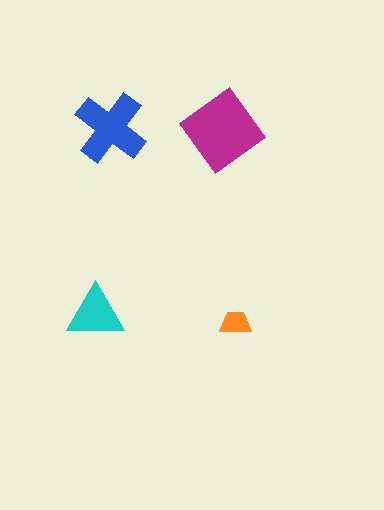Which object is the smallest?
The orange trapezoid.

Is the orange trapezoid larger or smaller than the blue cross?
Smaller.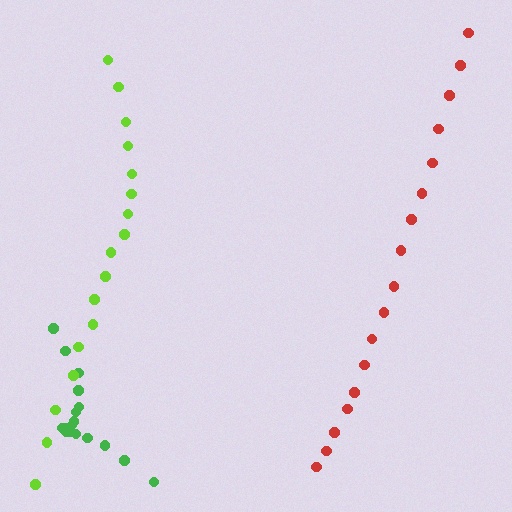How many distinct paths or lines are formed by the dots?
There are 3 distinct paths.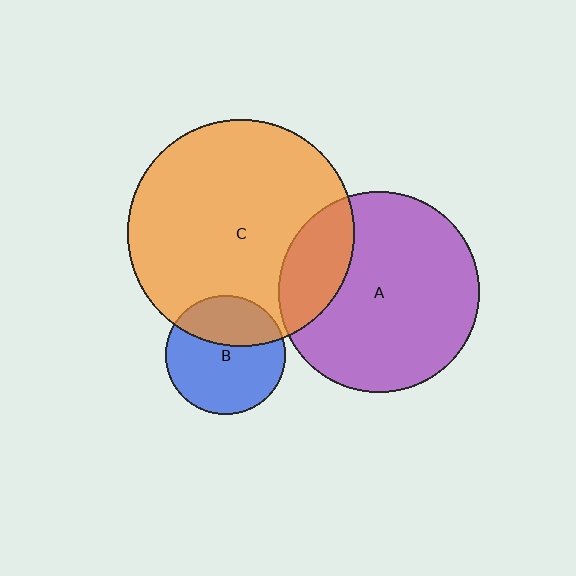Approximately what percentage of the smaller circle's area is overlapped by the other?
Approximately 20%.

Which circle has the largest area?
Circle C (orange).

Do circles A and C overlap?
Yes.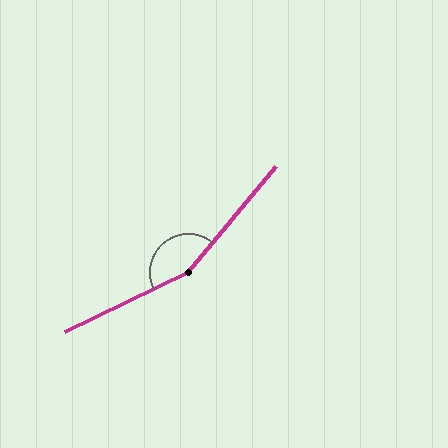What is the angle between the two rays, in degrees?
Approximately 155 degrees.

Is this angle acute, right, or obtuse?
It is obtuse.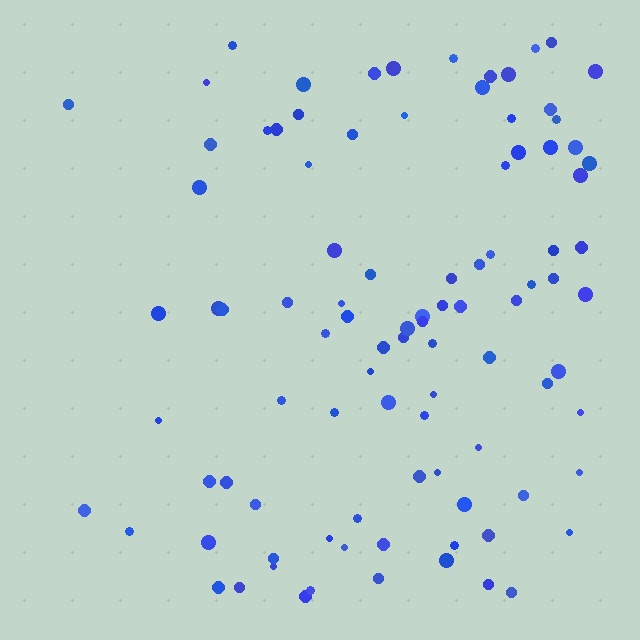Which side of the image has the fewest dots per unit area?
The left.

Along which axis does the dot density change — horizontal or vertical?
Horizontal.